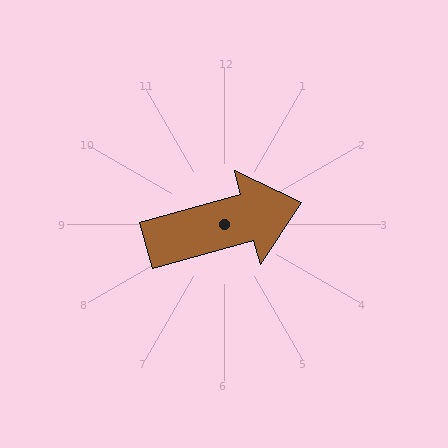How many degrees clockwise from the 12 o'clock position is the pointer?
Approximately 75 degrees.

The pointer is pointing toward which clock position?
Roughly 2 o'clock.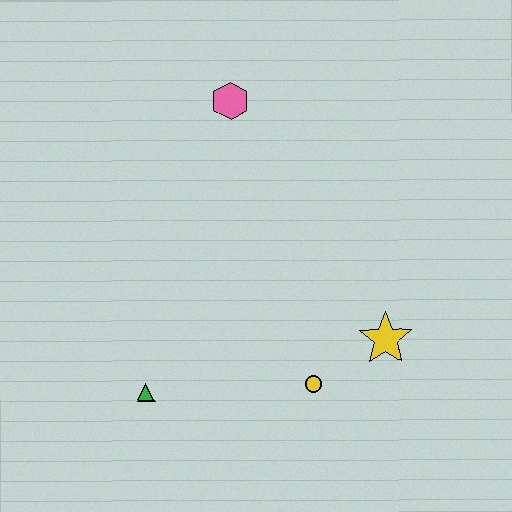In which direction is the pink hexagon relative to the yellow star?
The pink hexagon is above the yellow star.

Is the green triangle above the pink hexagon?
No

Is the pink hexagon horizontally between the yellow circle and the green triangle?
Yes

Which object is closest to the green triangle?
The yellow circle is closest to the green triangle.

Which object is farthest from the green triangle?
The pink hexagon is farthest from the green triangle.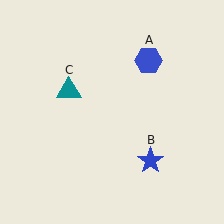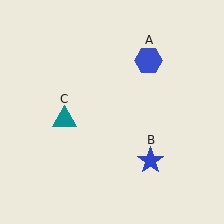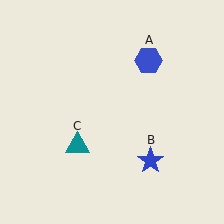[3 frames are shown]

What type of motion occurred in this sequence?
The teal triangle (object C) rotated counterclockwise around the center of the scene.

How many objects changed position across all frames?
1 object changed position: teal triangle (object C).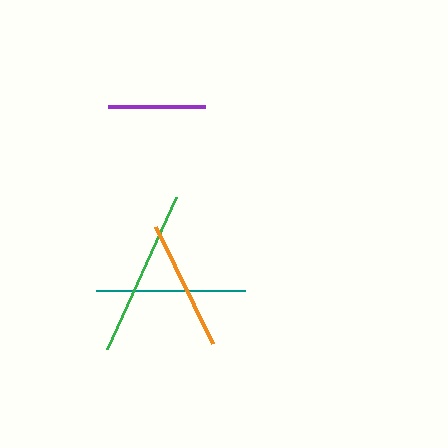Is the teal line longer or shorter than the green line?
The green line is longer than the teal line.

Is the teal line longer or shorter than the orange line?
The teal line is longer than the orange line.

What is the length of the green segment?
The green segment is approximately 167 pixels long.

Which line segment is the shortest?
The purple line is the shortest at approximately 97 pixels.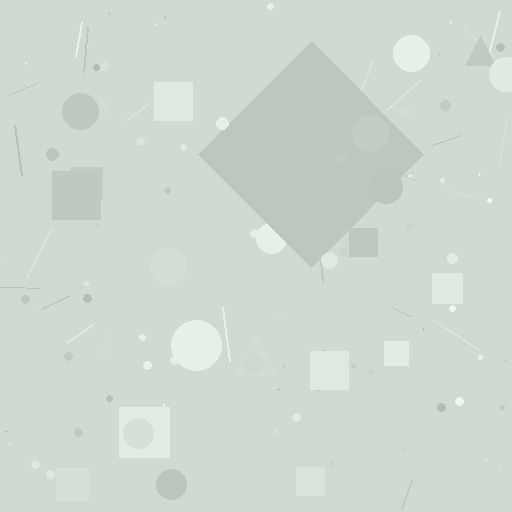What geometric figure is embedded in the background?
A diamond is embedded in the background.